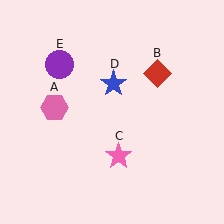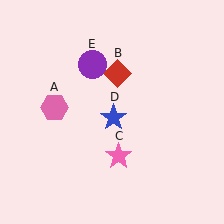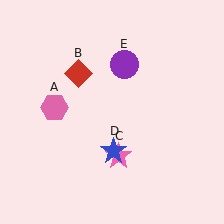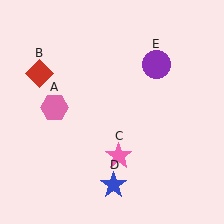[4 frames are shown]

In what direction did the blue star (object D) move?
The blue star (object D) moved down.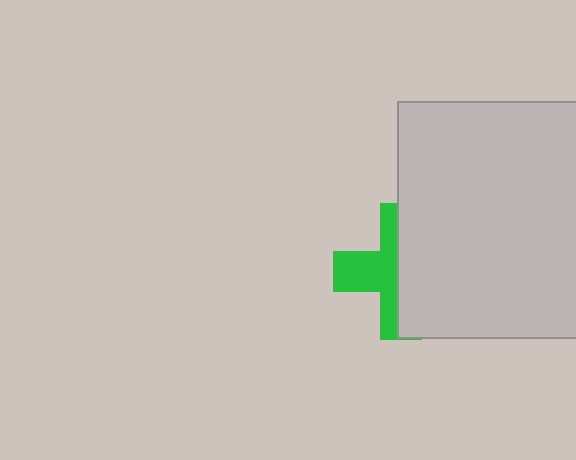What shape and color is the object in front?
The object in front is a light gray rectangle.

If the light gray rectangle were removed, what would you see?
You would see the complete green cross.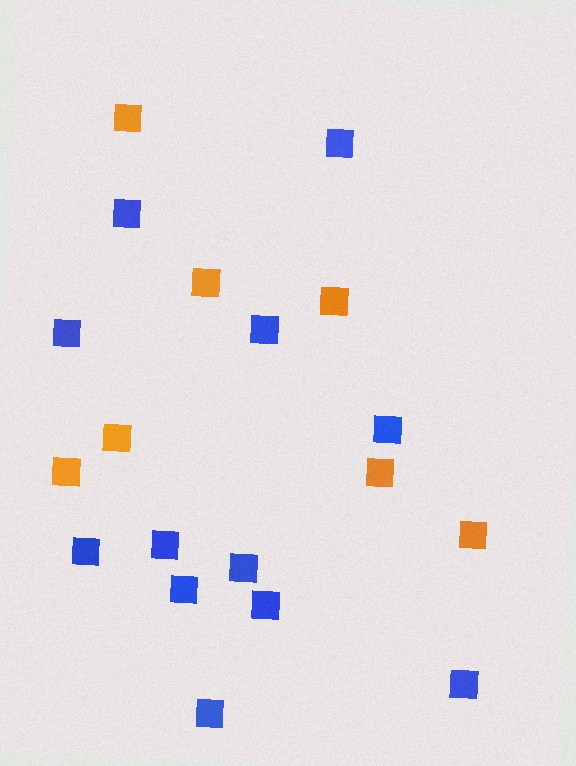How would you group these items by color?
There are 2 groups: one group of orange squares (7) and one group of blue squares (12).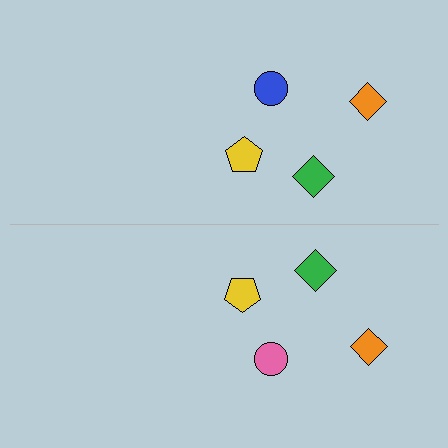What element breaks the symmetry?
The pink circle on the bottom side breaks the symmetry — its mirror counterpart is blue.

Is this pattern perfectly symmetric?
No, the pattern is not perfectly symmetric. The pink circle on the bottom side breaks the symmetry — its mirror counterpart is blue.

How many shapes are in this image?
There are 8 shapes in this image.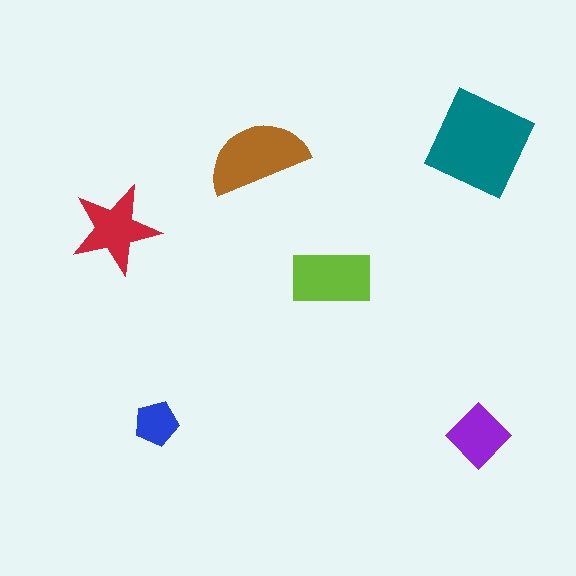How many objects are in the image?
There are 6 objects in the image.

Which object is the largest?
The teal square.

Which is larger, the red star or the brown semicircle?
The brown semicircle.